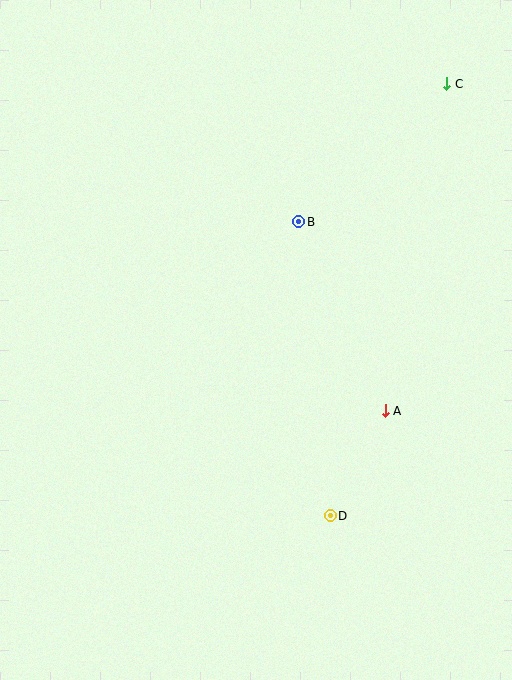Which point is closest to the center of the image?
Point B at (299, 222) is closest to the center.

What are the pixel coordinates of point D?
Point D is at (330, 516).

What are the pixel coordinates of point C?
Point C is at (447, 84).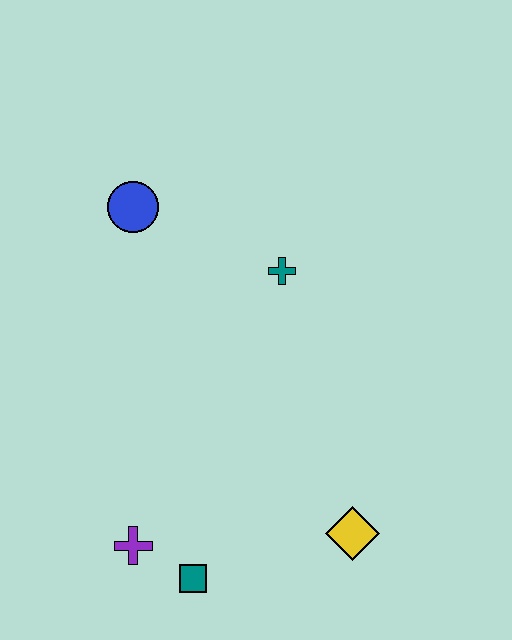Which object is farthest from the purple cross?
The blue circle is farthest from the purple cross.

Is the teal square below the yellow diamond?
Yes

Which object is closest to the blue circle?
The teal cross is closest to the blue circle.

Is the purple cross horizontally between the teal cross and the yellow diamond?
No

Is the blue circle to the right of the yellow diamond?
No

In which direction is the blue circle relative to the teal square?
The blue circle is above the teal square.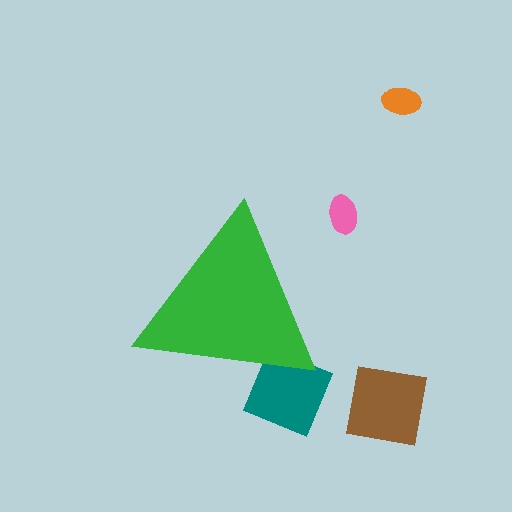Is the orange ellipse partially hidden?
No, the orange ellipse is fully visible.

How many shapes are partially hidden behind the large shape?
1 shape is partially hidden.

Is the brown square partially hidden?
No, the brown square is fully visible.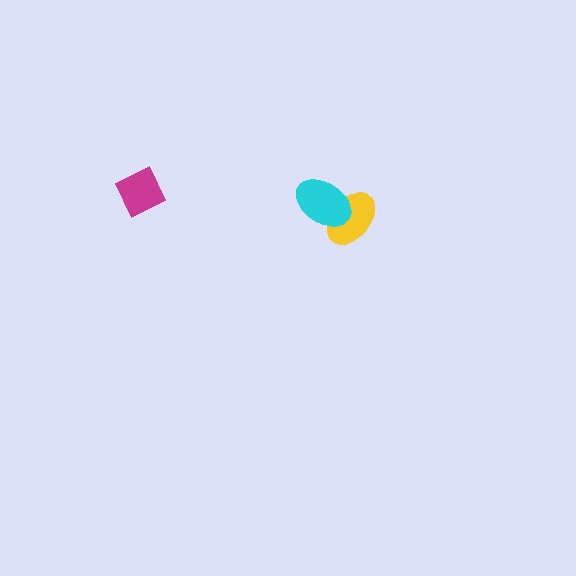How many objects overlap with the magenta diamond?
0 objects overlap with the magenta diamond.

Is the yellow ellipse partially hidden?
Yes, it is partially covered by another shape.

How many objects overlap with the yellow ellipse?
1 object overlaps with the yellow ellipse.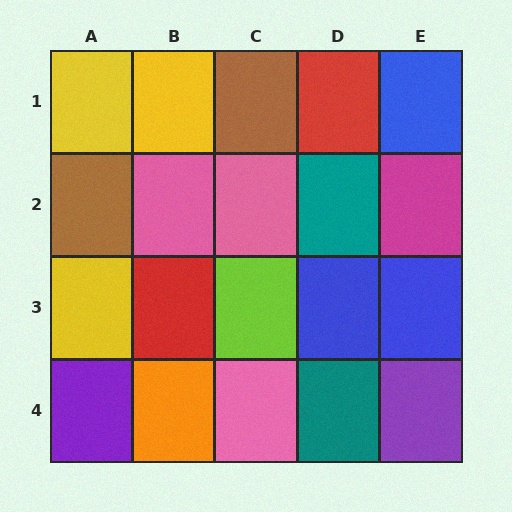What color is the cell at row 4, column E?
Purple.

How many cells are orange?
1 cell is orange.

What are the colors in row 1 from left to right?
Yellow, yellow, brown, red, blue.